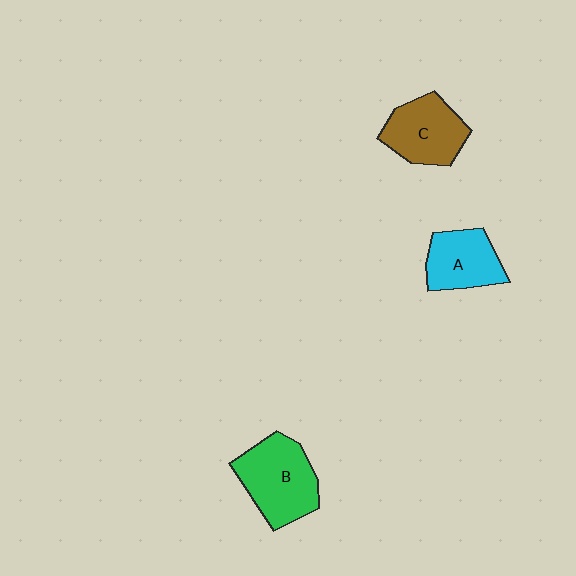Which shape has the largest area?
Shape B (green).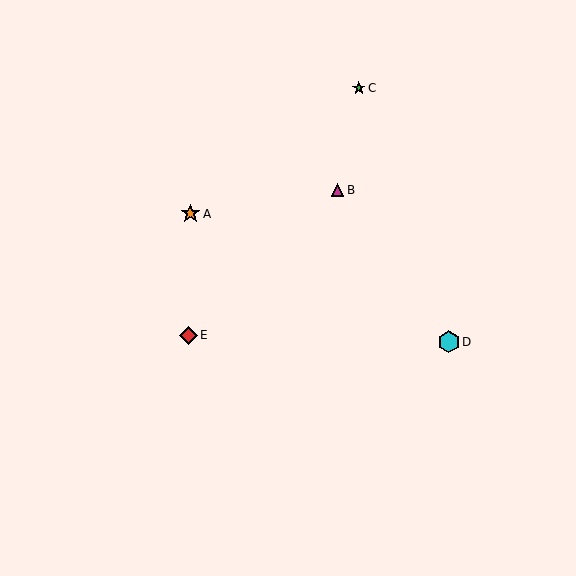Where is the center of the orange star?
The center of the orange star is at (190, 214).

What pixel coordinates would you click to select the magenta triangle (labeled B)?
Click at (337, 190) to select the magenta triangle B.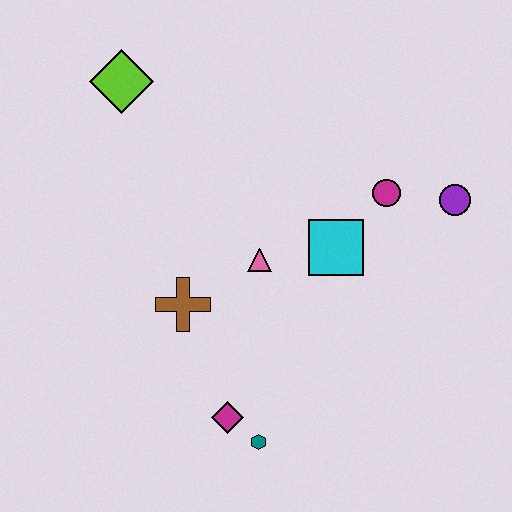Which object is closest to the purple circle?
The magenta circle is closest to the purple circle.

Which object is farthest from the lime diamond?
The teal hexagon is farthest from the lime diamond.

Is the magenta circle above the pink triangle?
Yes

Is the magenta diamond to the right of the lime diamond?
Yes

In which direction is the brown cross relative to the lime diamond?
The brown cross is below the lime diamond.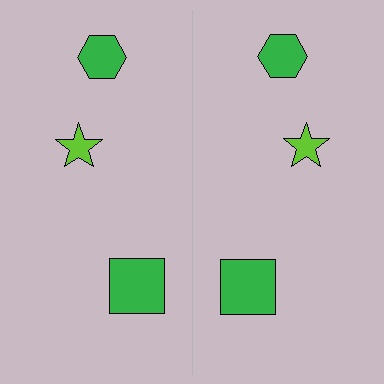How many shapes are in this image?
There are 6 shapes in this image.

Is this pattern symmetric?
Yes, this pattern has bilateral (reflection) symmetry.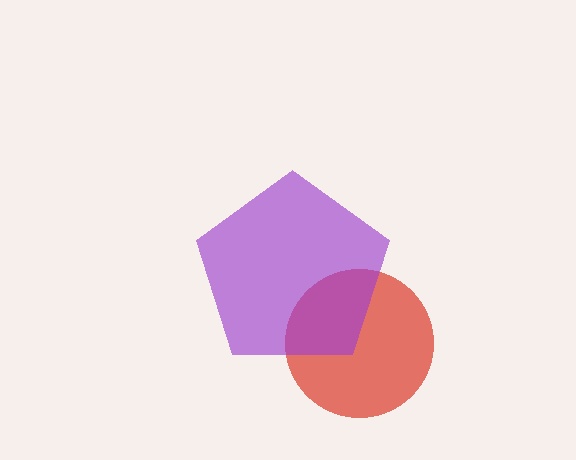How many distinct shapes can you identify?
There are 2 distinct shapes: a red circle, a purple pentagon.